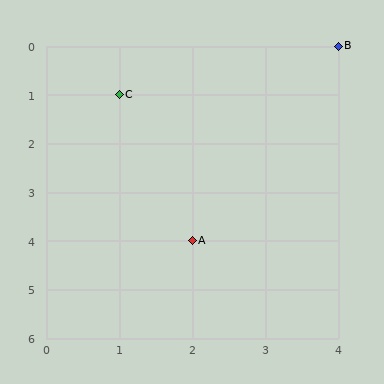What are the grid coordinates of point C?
Point C is at grid coordinates (1, 1).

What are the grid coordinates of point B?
Point B is at grid coordinates (4, 0).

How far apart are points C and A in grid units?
Points C and A are 1 column and 3 rows apart (about 3.2 grid units diagonally).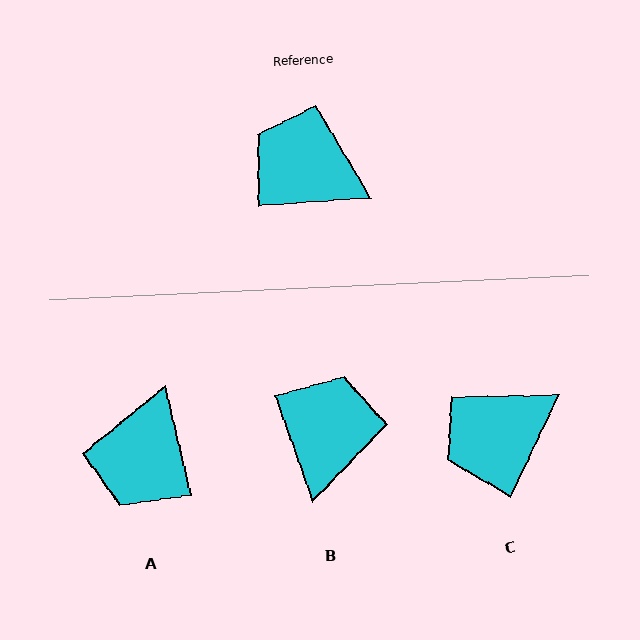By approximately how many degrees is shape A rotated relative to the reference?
Approximately 99 degrees counter-clockwise.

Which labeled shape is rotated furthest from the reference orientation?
A, about 99 degrees away.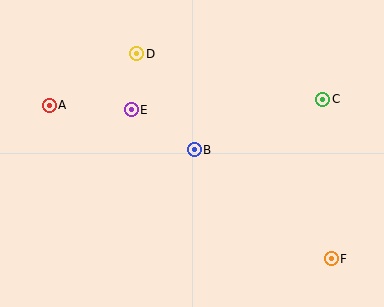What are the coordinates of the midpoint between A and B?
The midpoint between A and B is at (122, 127).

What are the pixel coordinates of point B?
Point B is at (194, 150).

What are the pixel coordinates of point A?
Point A is at (49, 105).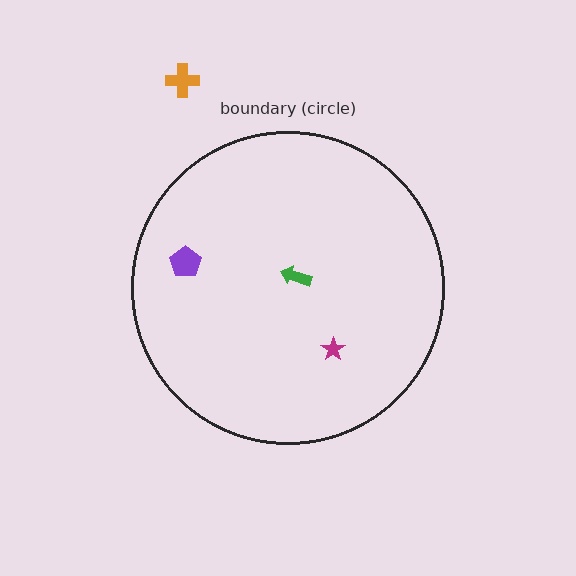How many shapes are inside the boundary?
3 inside, 1 outside.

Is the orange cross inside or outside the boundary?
Outside.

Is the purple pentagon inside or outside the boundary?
Inside.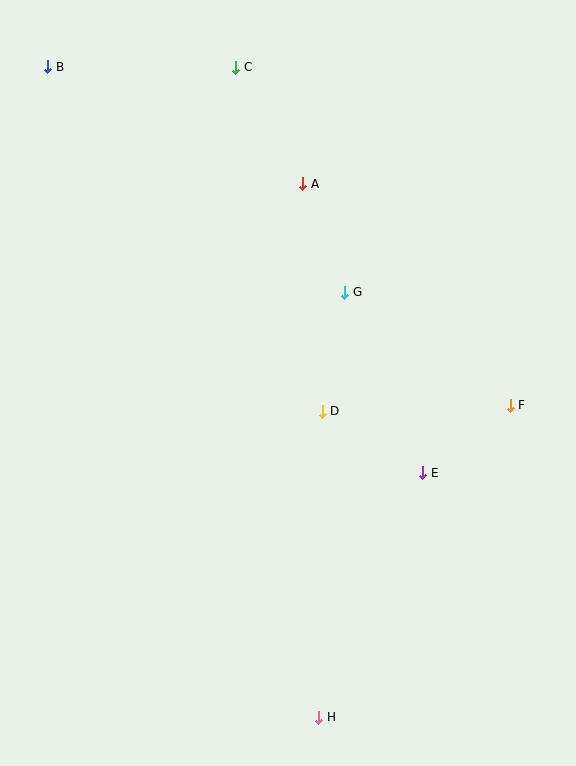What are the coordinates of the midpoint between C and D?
The midpoint between C and D is at (279, 239).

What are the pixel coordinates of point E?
Point E is at (423, 473).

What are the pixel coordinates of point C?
Point C is at (236, 67).